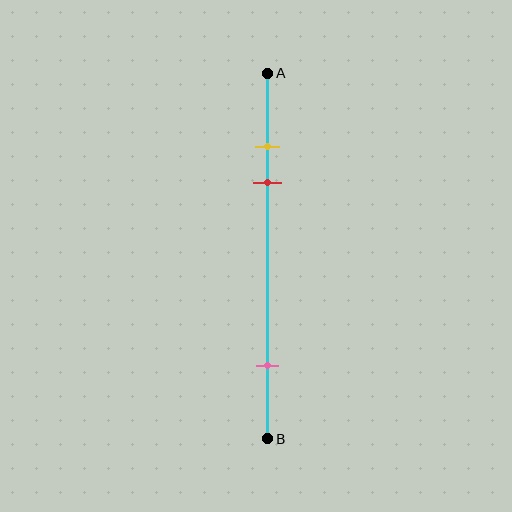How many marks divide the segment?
There are 3 marks dividing the segment.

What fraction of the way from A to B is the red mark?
The red mark is approximately 30% (0.3) of the way from A to B.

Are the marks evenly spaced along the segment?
No, the marks are not evenly spaced.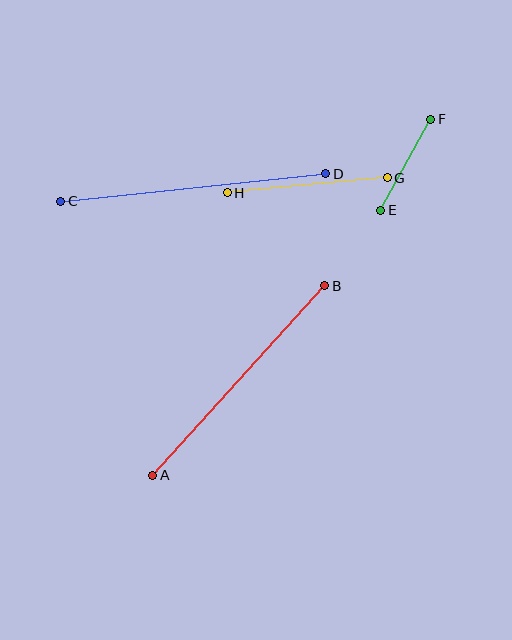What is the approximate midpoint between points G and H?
The midpoint is at approximately (307, 185) pixels.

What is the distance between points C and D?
The distance is approximately 266 pixels.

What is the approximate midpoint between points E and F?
The midpoint is at approximately (406, 165) pixels.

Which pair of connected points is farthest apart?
Points C and D are farthest apart.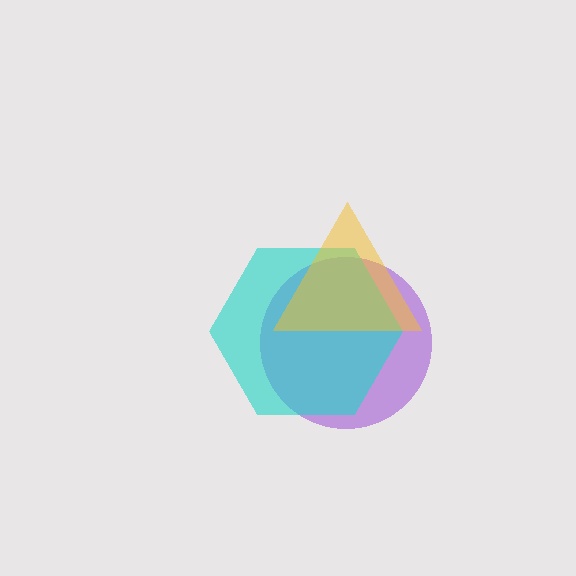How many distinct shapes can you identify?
There are 3 distinct shapes: a purple circle, a cyan hexagon, a yellow triangle.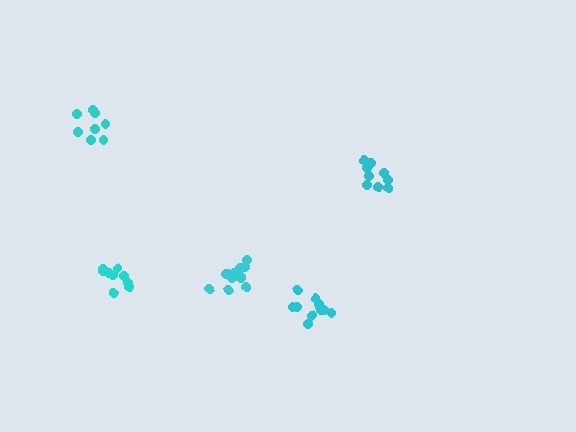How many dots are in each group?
Group 1: 13 dots, Group 2: 11 dots, Group 3: 9 dots, Group 4: 9 dots, Group 5: 8 dots (50 total).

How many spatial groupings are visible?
There are 5 spatial groupings.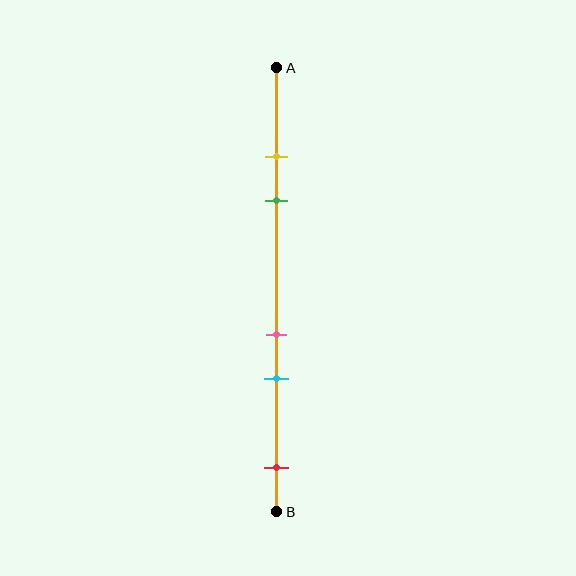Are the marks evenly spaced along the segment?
No, the marks are not evenly spaced.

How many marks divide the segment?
There are 5 marks dividing the segment.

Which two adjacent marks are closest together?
The yellow and green marks are the closest adjacent pair.